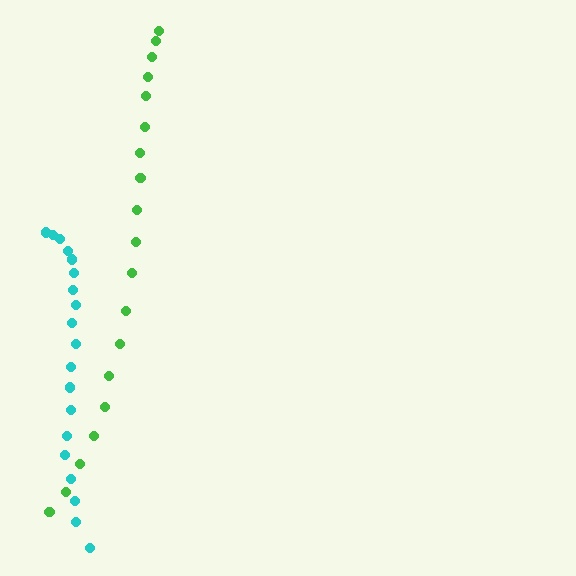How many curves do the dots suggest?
There are 2 distinct paths.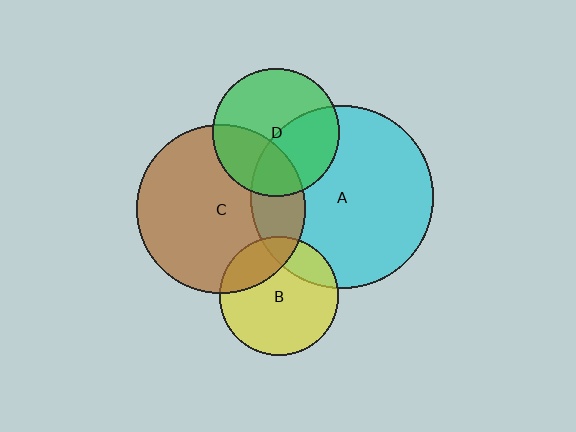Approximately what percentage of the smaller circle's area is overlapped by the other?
Approximately 30%.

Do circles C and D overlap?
Yes.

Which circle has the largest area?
Circle A (cyan).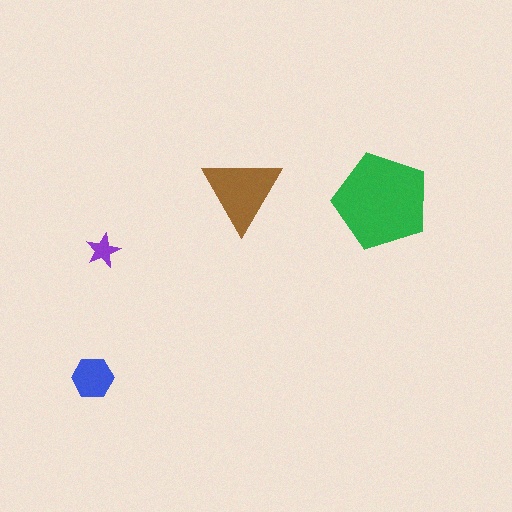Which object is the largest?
The green pentagon.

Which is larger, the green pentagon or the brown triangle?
The green pentagon.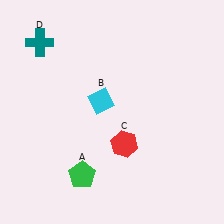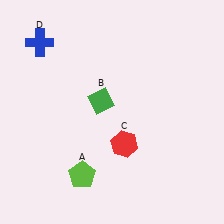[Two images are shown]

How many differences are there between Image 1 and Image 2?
There are 3 differences between the two images.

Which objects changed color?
A changed from green to lime. B changed from cyan to green. D changed from teal to blue.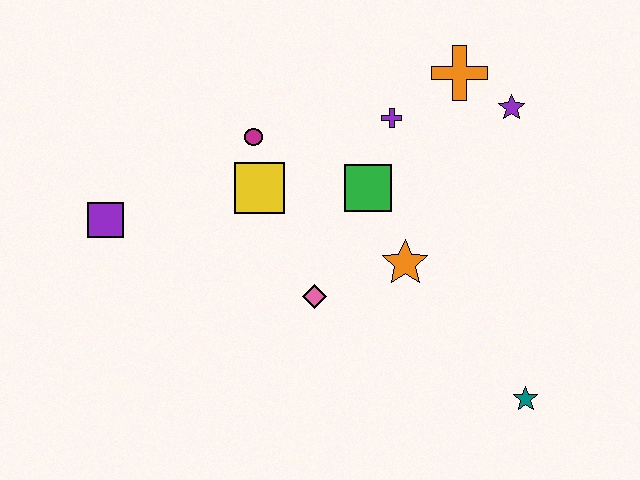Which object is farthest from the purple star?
The purple square is farthest from the purple star.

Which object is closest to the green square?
The purple cross is closest to the green square.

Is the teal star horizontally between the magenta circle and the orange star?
No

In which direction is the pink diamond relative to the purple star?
The pink diamond is to the left of the purple star.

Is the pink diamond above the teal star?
Yes